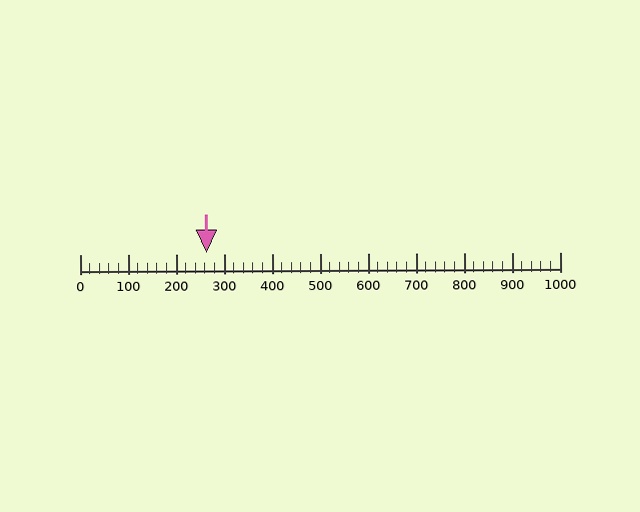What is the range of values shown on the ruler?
The ruler shows values from 0 to 1000.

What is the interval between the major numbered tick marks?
The major tick marks are spaced 100 units apart.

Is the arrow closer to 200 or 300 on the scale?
The arrow is closer to 300.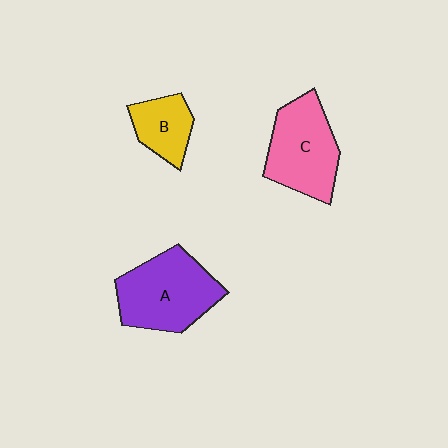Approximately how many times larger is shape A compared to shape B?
Approximately 2.0 times.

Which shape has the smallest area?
Shape B (yellow).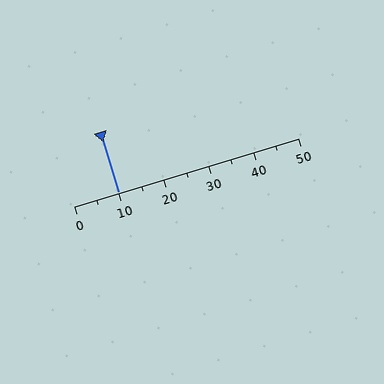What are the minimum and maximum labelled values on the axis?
The axis runs from 0 to 50.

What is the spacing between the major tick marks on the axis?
The major ticks are spaced 10 apart.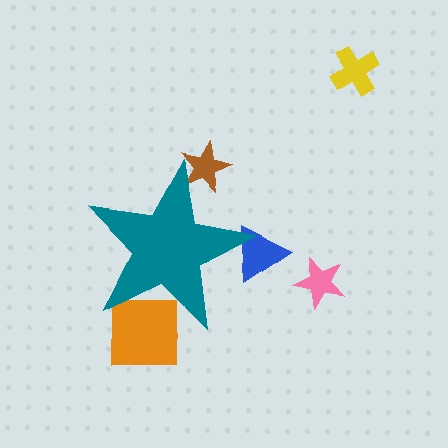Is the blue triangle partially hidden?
Yes, the blue triangle is partially hidden behind the teal star.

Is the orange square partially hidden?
Yes, the orange square is partially hidden behind the teal star.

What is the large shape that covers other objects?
A teal star.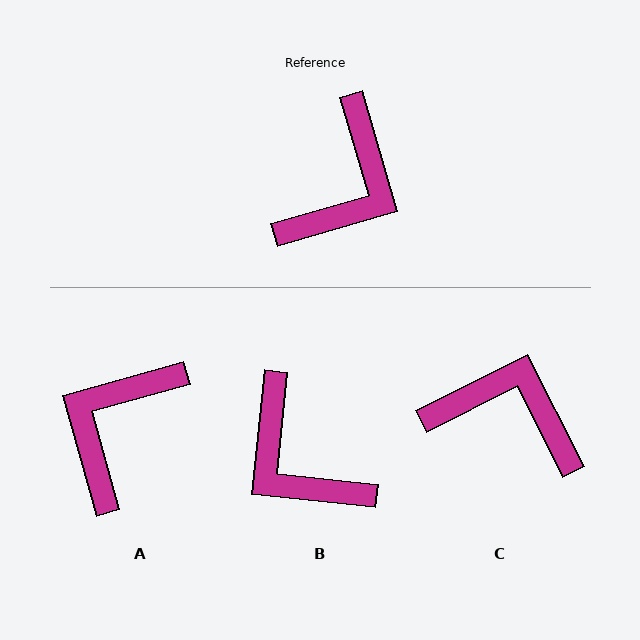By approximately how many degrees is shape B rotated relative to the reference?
Approximately 112 degrees clockwise.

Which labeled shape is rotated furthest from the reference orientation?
A, about 179 degrees away.